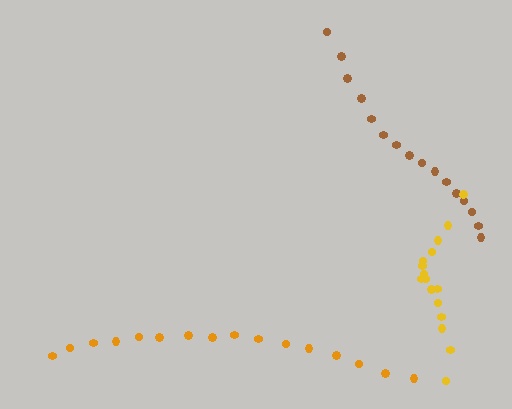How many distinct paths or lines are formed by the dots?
There are 3 distinct paths.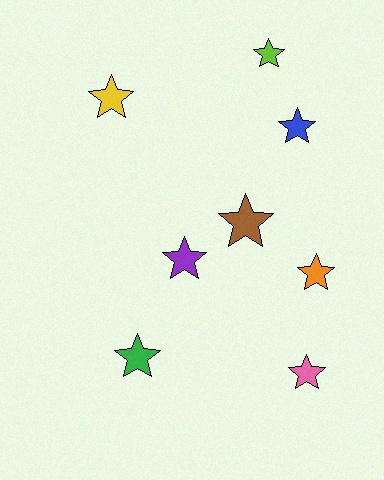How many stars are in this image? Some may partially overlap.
There are 8 stars.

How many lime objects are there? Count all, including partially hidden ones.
There is 1 lime object.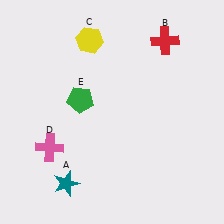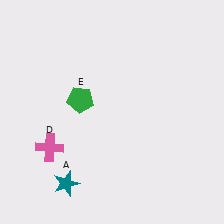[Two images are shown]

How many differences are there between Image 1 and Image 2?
There are 2 differences between the two images.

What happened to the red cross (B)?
The red cross (B) was removed in Image 2. It was in the top-right area of Image 1.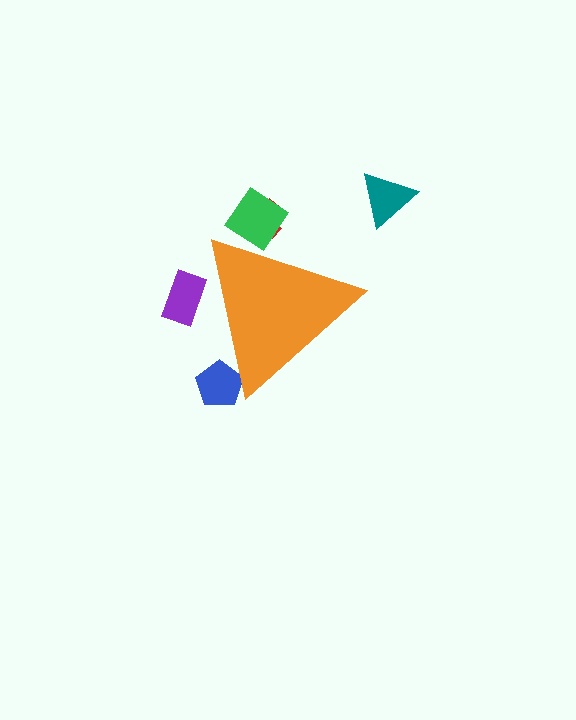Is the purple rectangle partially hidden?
Yes, the purple rectangle is partially hidden behind the orange triangle.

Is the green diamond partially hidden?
Yes, the green diamond is partially hidden behind the orange triangle.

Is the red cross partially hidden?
Yes, the red cross is partially hidden behind the orange triangle.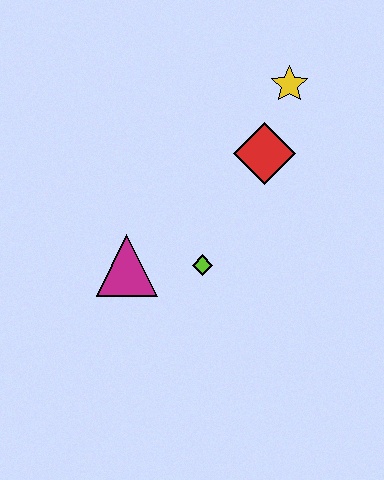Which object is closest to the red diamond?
The yellow star is closest to the red diamond.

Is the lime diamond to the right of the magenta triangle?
Yes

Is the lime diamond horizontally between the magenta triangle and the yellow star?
Yes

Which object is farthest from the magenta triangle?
The yellow star is farthest from the magenta triangle.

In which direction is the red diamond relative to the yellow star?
The red diamond is below the yellow star.